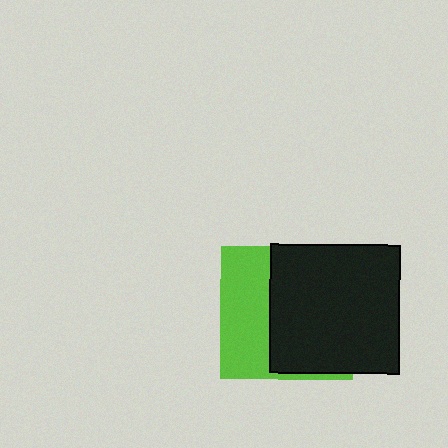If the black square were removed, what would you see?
You would see the complete lime square.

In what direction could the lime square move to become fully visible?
The lime square could move left. That would shift it out from behind the black square entirely.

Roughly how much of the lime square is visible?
A small part of it is visible (roughly 39%).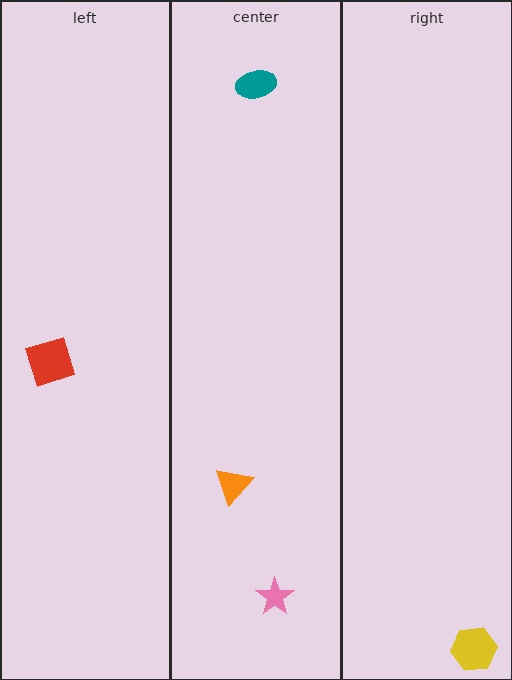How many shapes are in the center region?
3.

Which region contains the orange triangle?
The center region.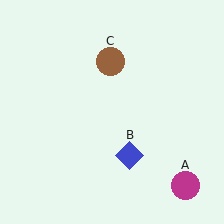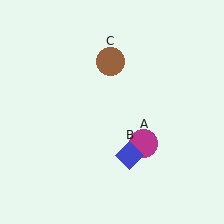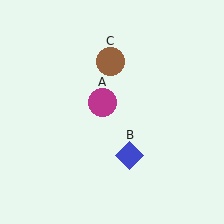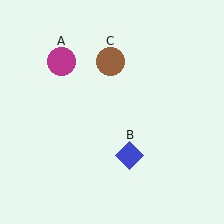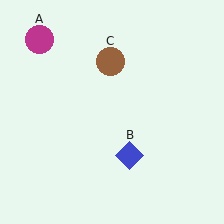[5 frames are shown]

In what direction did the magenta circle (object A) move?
The magenta circle (object A) moved up and to the left.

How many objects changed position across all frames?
1 object changed position: magenta circle (object A).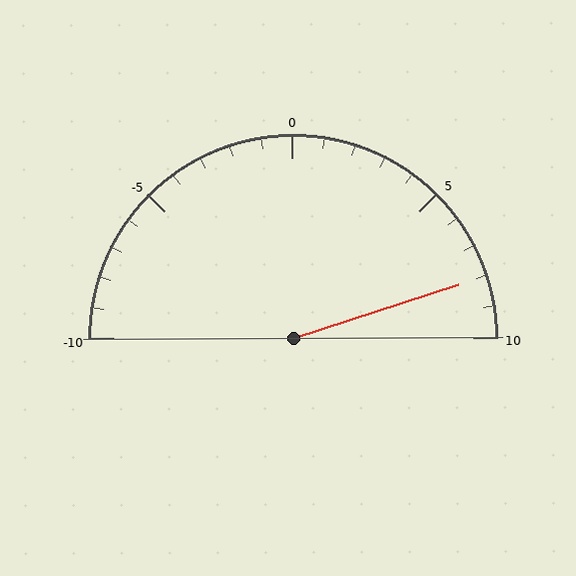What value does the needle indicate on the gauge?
The needle indicates approximately 8.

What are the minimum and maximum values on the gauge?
The gauge ranges from -10 to 10.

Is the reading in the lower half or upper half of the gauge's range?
The reading is in the upper half of the range (-10 to 10).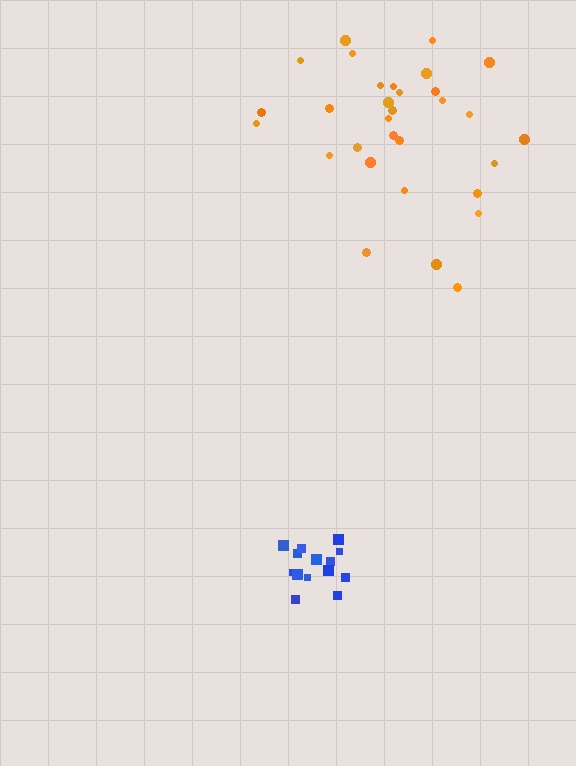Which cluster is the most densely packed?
Blue.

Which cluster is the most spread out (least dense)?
Orange.